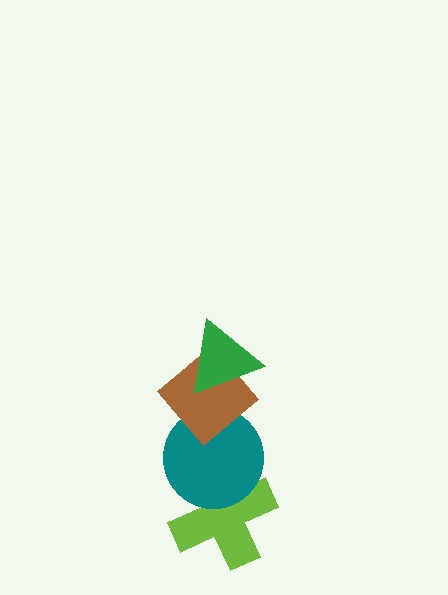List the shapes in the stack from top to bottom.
From top to bottom: the green triangle, the brown diamond, the teal circle, the lime cross.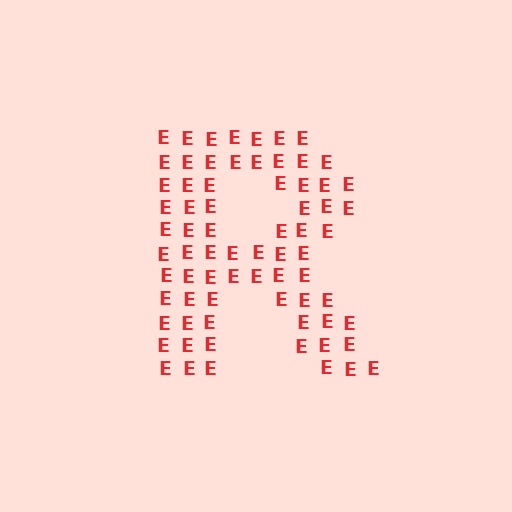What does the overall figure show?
The overall figure shows the letter R.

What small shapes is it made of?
It is made of small letter E's.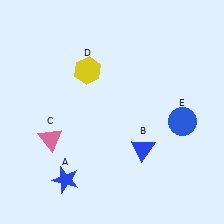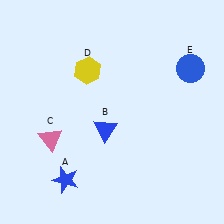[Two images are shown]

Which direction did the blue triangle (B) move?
The blue triangle (B) moved left.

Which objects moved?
The objects that moved are: the blue triangle (B), the blue circle (E).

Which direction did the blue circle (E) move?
The blue circle (E) moved up.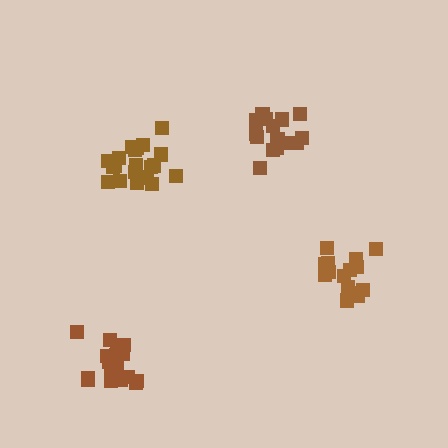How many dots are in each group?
Group 1: 19 dots, Group 2: 16 dots, Group 3: 21 dots, Group 4: 15 dots (71 total).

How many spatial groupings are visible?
There are 4 spatial groupings.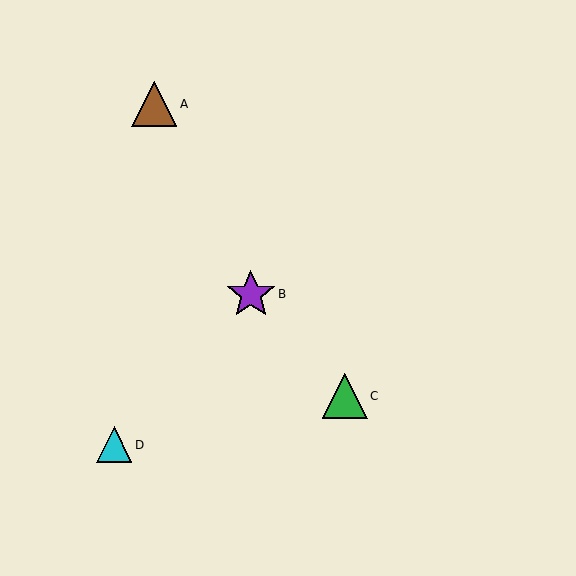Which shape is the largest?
The purple star (labeled B) is the largest.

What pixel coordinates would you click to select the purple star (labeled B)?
Click at (251, 294) to select the purple star B.